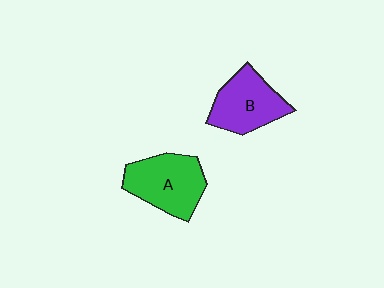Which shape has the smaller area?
Shape B (purple).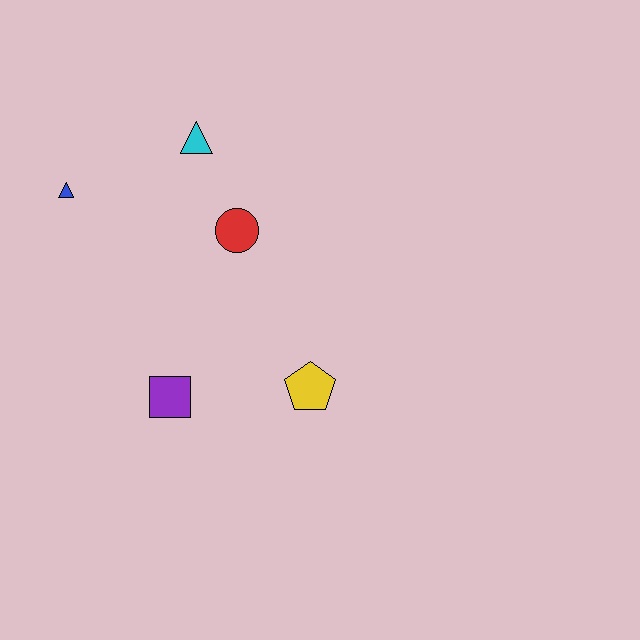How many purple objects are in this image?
There is 1 purple object.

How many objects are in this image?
There are 5 objects.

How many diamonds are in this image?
There are no diamonds.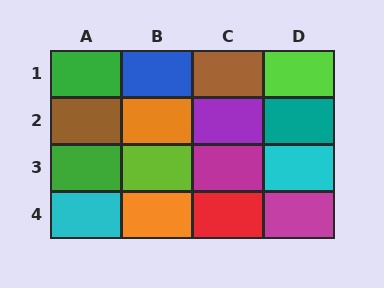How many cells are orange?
2 cells are orange.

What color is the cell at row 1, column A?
Green.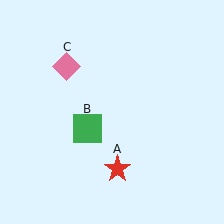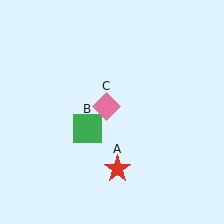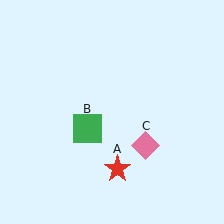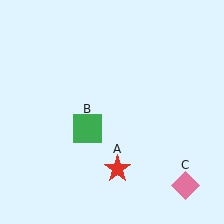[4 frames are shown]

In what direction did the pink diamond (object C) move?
The pink diamond (object C) moved down and to the right.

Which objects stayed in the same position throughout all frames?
Red star (object A) and green square (object B) remained stationary.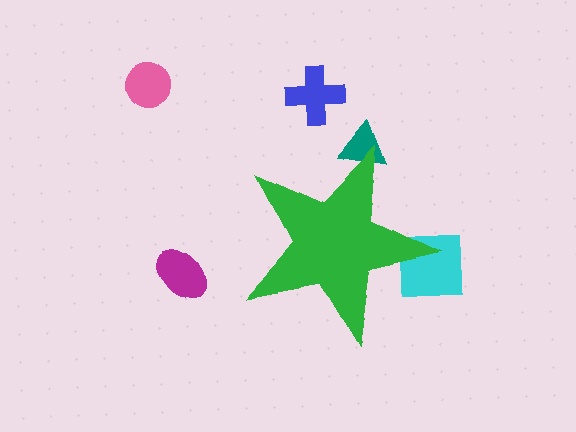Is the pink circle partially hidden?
No, the pink circle is fully visible.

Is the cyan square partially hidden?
Yes, the cyan square is partially hidden behind the green star.